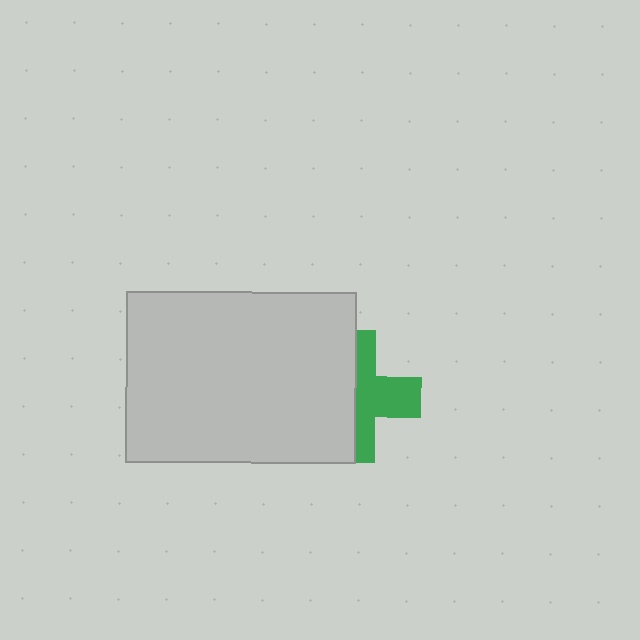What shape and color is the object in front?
The object in front is a light gray rectangle.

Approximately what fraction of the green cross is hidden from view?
Roughly 53% of the green cross is hidden behind the light gray rectangle.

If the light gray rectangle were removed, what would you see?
You would see the complete green cross.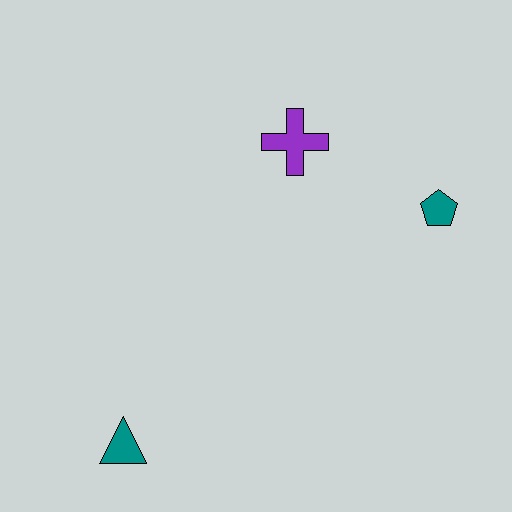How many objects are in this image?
There are 3 objects.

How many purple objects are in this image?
There is 1 purple object.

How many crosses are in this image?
There is 1 cross.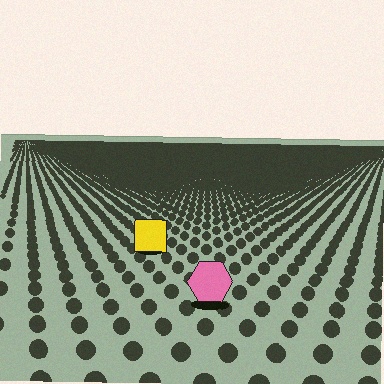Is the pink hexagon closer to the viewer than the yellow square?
Yes. The pink hexagon is closer — you can tell from the texture gradient: the ground texture is coarser near it.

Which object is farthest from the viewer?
The yellow square is farthest from the viewer. It appears smaller and the ground texture around it is denser.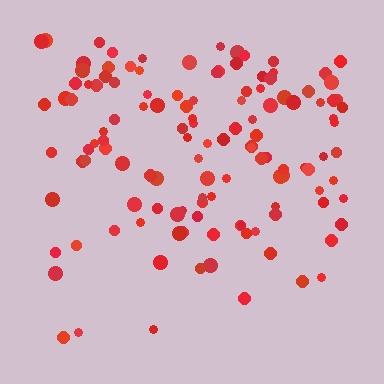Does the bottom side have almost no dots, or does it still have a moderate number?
Still a moderate number, just noticeably fewer than the top.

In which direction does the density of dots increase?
From bottom to top, with the top side densest.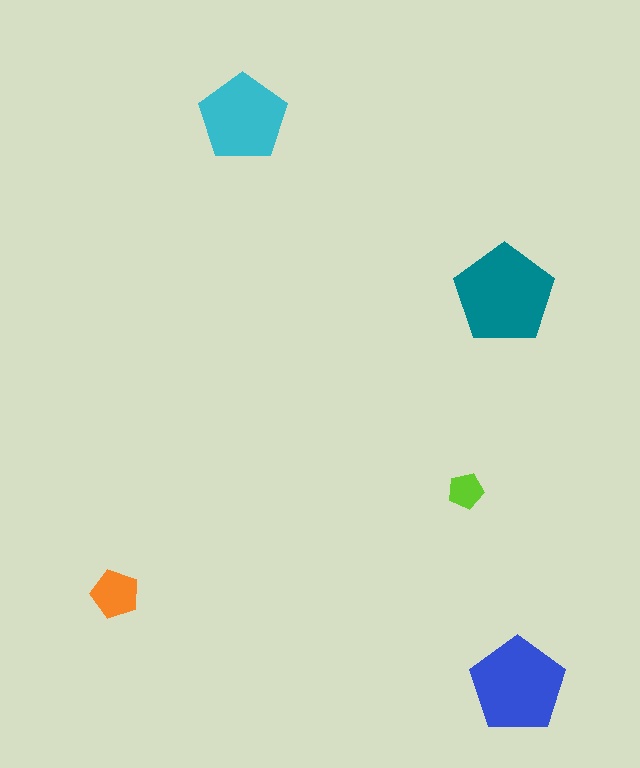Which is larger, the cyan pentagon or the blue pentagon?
The blue one.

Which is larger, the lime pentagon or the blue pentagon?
The blue one.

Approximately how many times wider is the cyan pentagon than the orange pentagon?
About 2 times wider.